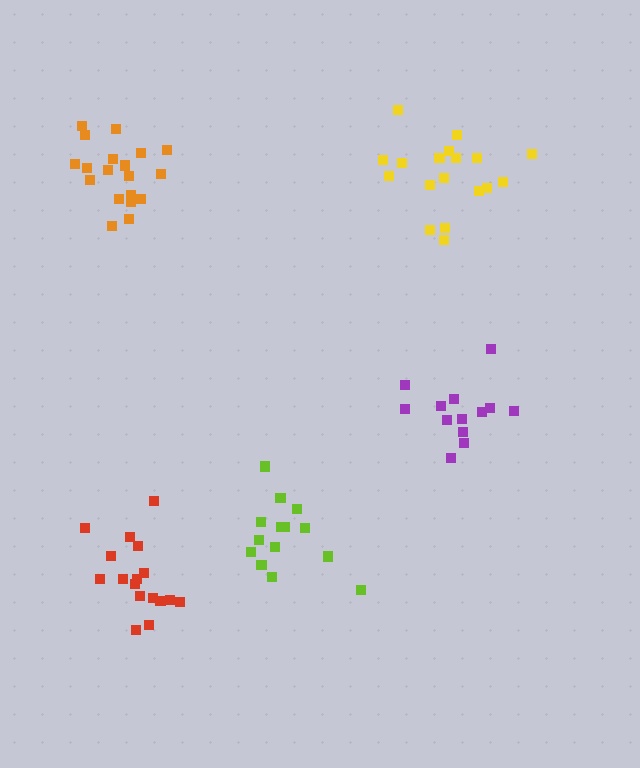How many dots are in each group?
Group 1: 17 dots, Group 2: 18 dots, Group 3: 14 dots, Group 4: 13 dots, Group 5: 19 dots (81 total).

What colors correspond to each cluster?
The clusters are colored: red, yellow, lime, purple, orange.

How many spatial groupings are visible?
There are 5 spatial groupings.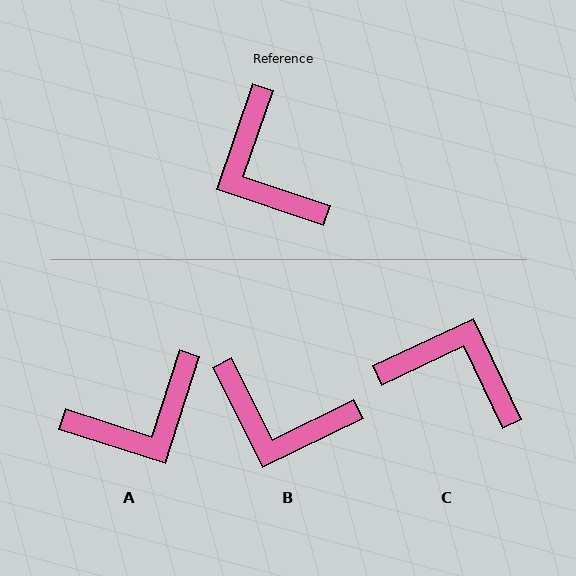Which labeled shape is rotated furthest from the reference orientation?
C, about 136 degrees away.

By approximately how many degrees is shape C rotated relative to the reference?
Approximately 136 degrees clockwise.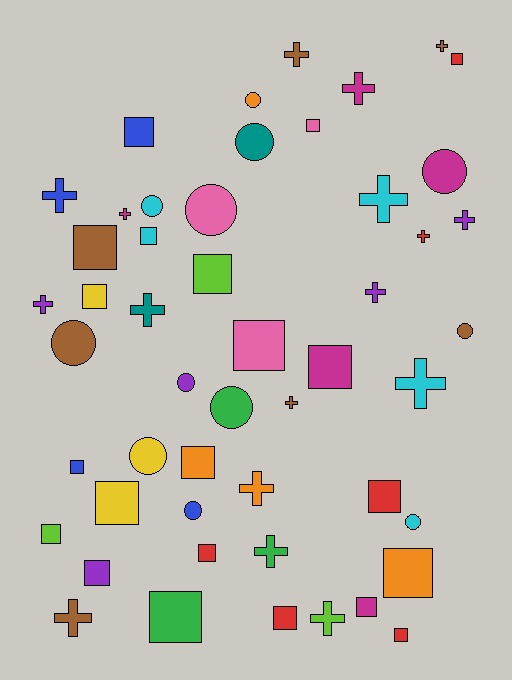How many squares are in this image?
There are 21 squares.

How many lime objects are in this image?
There are 3 lime objects.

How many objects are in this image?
There are 50 objects.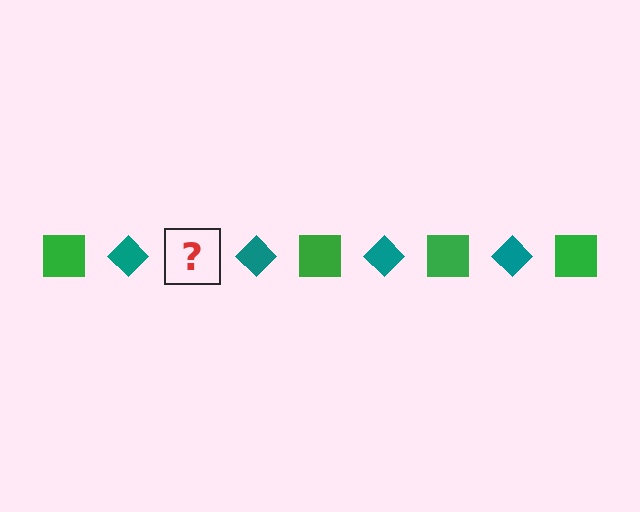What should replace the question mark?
The question mark should be replaced with a green square.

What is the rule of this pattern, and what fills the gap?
The rule is that the pattern alternates between green square and teal diamond. The gap should be filled with a green square.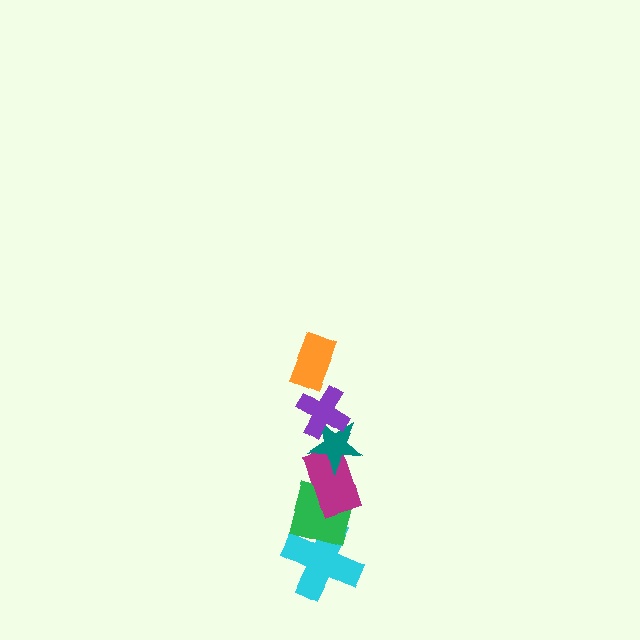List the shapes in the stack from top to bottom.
From top to bottom: the orange rectangle, the purple cross, the teal star, the magenta rectangle, the green diamond, the cyan cross.